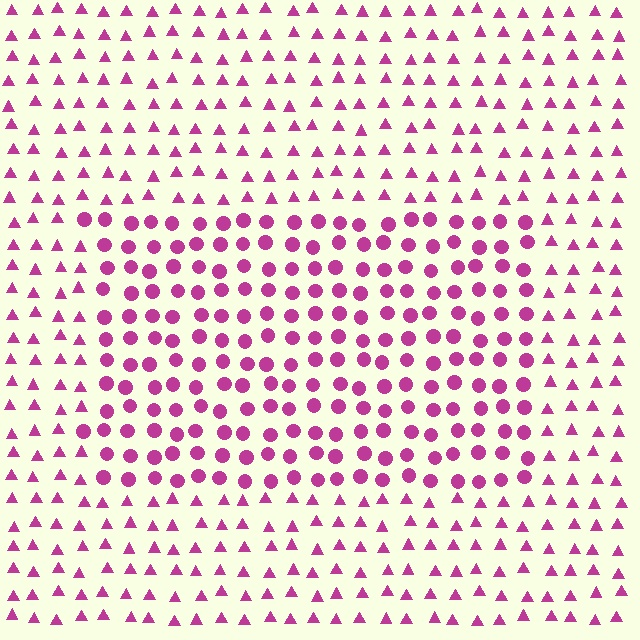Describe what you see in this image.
The image is filled with small magenta elements arranged in a uniform grid. A rectangle-shaped region contains circles, while the surrounding area contains triangles. The boundary is defined purely by the change in element shape.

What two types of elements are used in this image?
The image uses circles inside the rectangle region and triangles outside it.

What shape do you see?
I see a rectangle.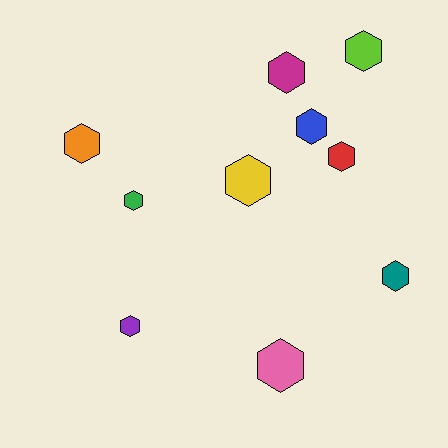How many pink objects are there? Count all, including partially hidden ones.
There is 1 pink object.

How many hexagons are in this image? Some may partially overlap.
There are 10 hexagons.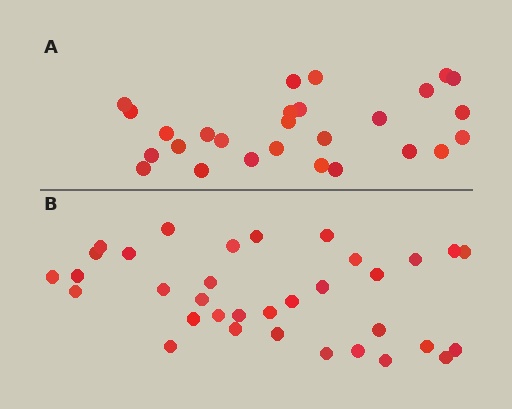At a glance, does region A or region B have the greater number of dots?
Region B (the bottom region) has more dots.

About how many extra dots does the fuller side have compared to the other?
Region B has roughly 8 or so more dots than region A.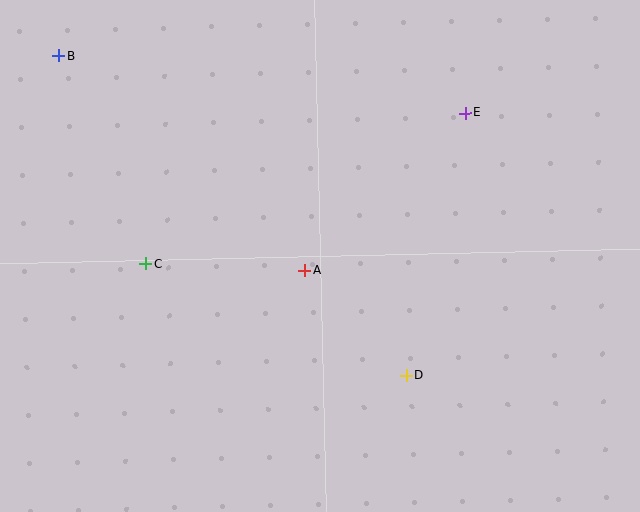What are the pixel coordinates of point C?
Point C is at (146, 264).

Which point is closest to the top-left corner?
Point B is closest to the top-left corner.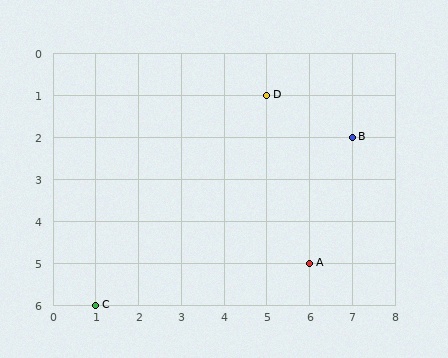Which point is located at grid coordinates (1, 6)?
Point C is at (1, 6).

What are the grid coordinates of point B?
Point B is at grid coordinates (7, 2).